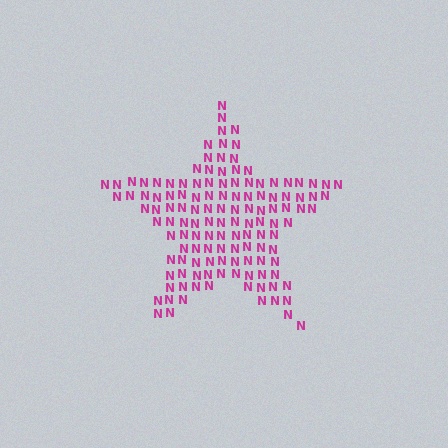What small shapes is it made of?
It is made of small letter N's.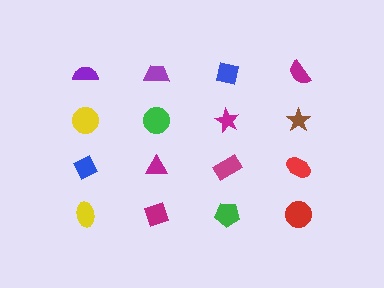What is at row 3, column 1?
A blue diamond.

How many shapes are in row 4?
4 shapes.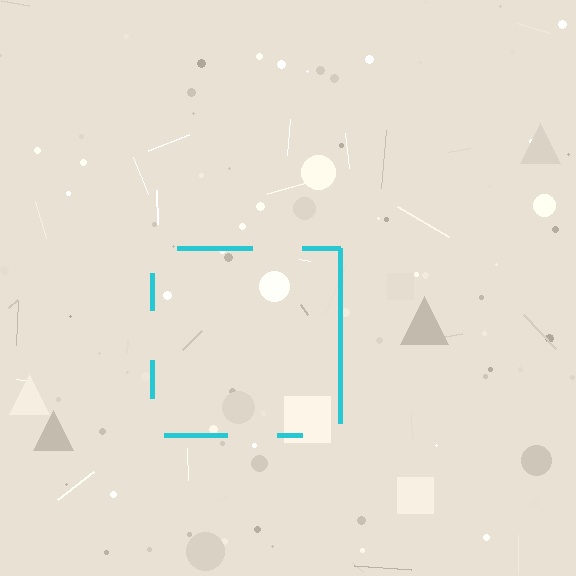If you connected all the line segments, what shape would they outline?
They would outline a square.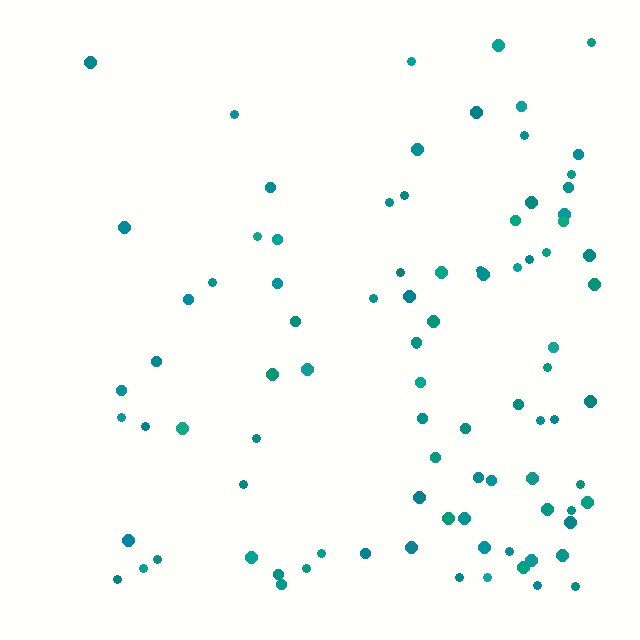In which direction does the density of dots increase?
From left to right, with the right side densest.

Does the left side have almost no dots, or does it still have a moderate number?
Still a moderate number, just noticeably fewer than the right.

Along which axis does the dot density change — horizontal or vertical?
Horizontal.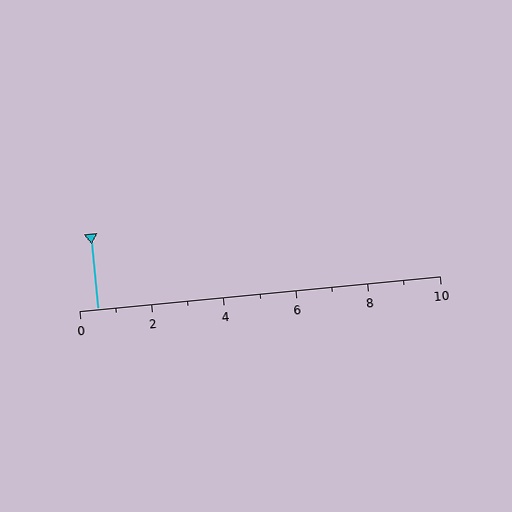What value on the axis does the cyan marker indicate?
The marker indicates approximately 0.5.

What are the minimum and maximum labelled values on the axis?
The axis runs from 0 to 10.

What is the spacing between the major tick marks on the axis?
The major ticks are spaced 2 apart.